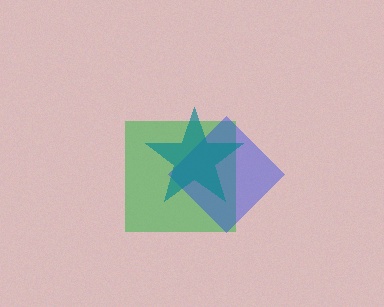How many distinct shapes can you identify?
There are 3 distinct shapes: a green square, a blue diamond, a teal star.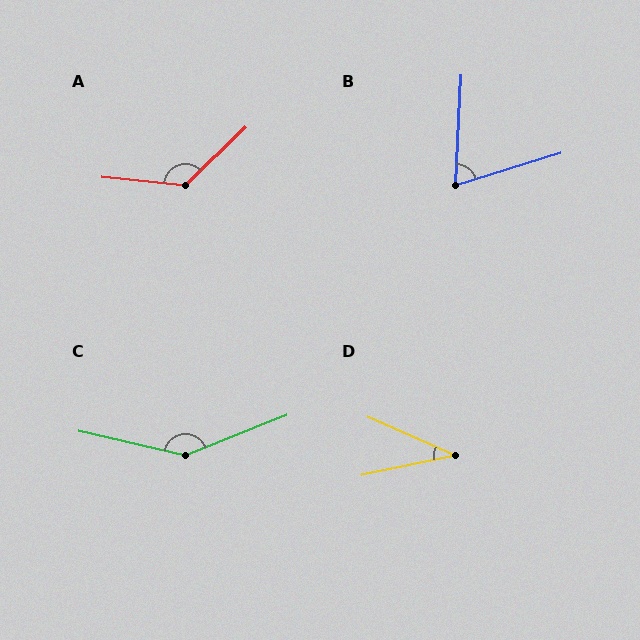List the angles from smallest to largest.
D (36°), B (70°), A (130°), C (145°).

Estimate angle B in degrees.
Approximately 70 degrees.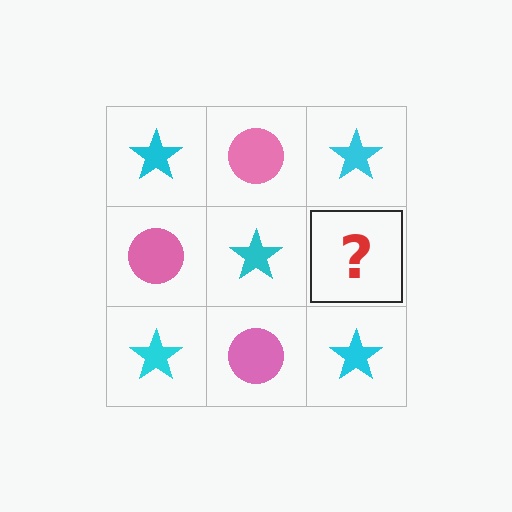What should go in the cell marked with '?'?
The missing cell should contain a pink circle.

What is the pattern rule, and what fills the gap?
The rule is that it alternates cyan star and pink circle in a checkerboard pattern. The gap should be filled with a pink circle.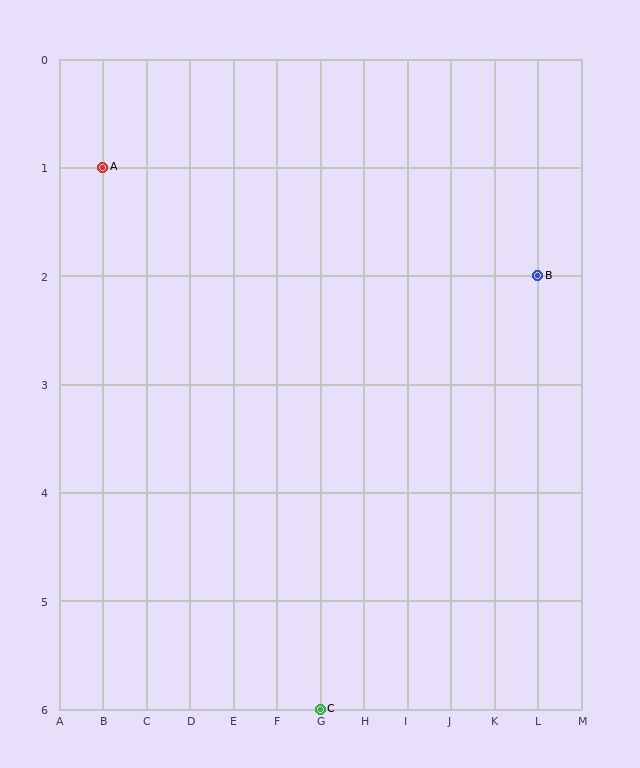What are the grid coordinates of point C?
Point C is at grid coordinates (G, 6).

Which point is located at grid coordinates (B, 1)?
Point A is at (B, 1).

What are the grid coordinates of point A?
Point A is at grid coordinates (B, 1).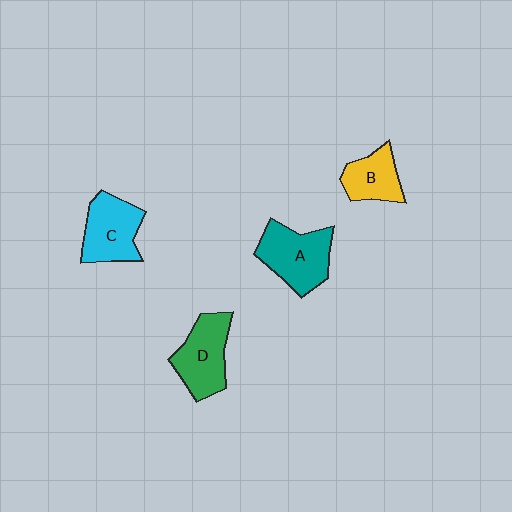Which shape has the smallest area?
Shape B (yellow).